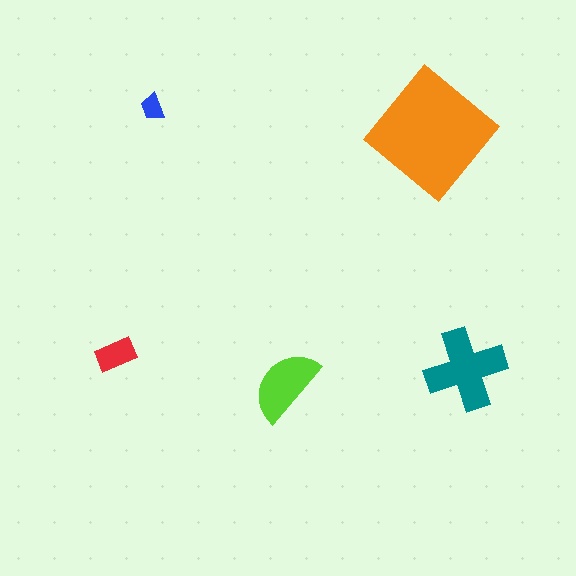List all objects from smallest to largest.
The blue trapezoid, the red rectangle, the lime semicircle, the teal cross, the orange diamond.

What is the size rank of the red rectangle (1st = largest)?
4th.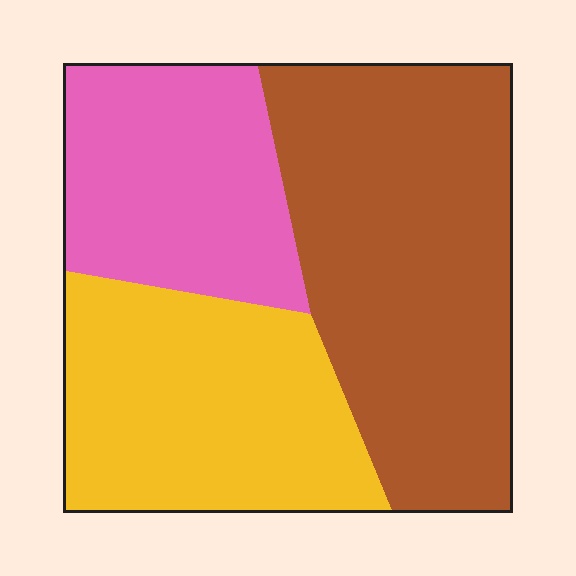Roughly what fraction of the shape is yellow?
Yellow takes up about one third (1/3) of the shape.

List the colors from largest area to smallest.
From largest to smallest: brown, yellow, pink.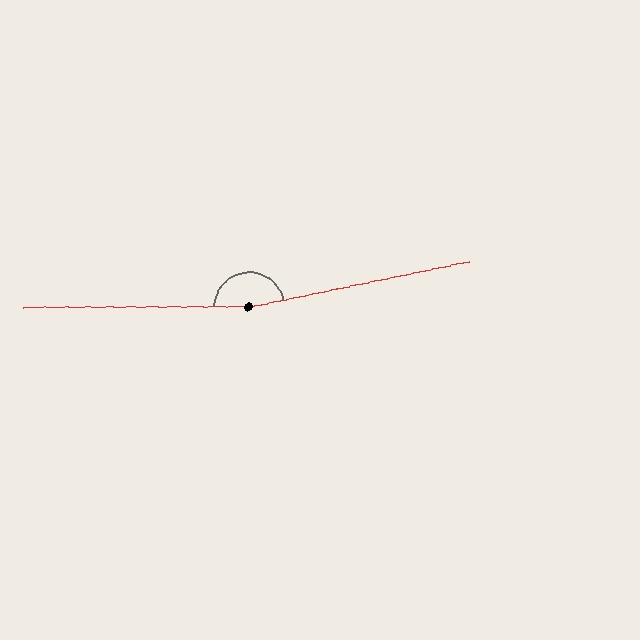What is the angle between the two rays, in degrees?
Approximately 168 degrees.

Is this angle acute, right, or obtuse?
It is obtuse.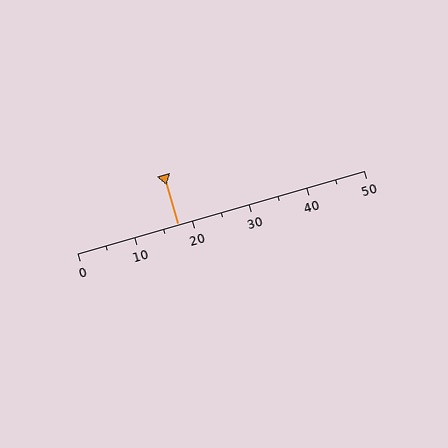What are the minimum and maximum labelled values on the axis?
The axis runs from 0 to 50.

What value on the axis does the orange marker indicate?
The marker indicates approximately 17.5.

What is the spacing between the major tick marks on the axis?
The major ticks are spaced 10 apart.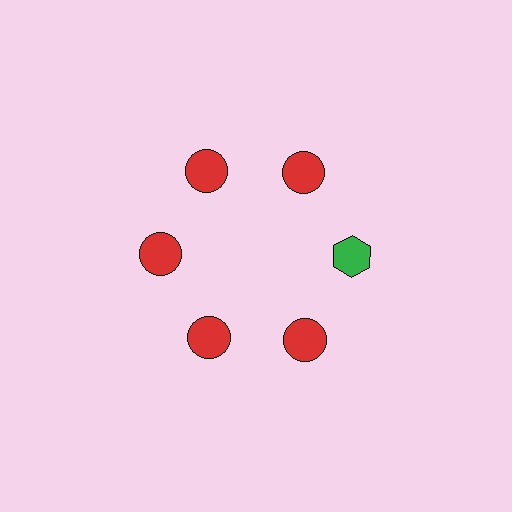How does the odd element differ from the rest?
It differs in both color (green instead of red) and shape (hexagon instead of circle).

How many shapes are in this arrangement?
There are 6 shapes arranged in a ring pattern.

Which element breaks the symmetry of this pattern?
The green hexagon at roughly the 3 o'clock position breaks the symmetry. All other shapes are red circles.